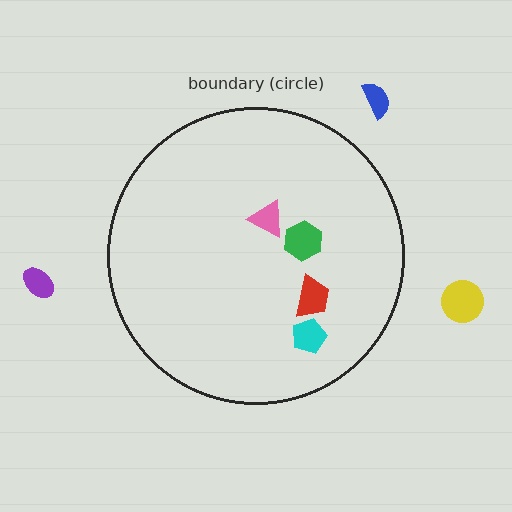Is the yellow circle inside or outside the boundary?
Outside.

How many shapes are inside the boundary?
4 inside, 3 outside.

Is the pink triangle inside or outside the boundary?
Inside.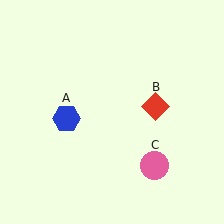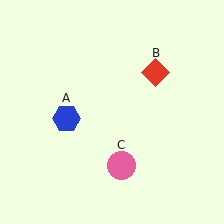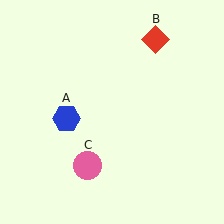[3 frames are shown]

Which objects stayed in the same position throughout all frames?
Blue hexagon (object A) remained stationary.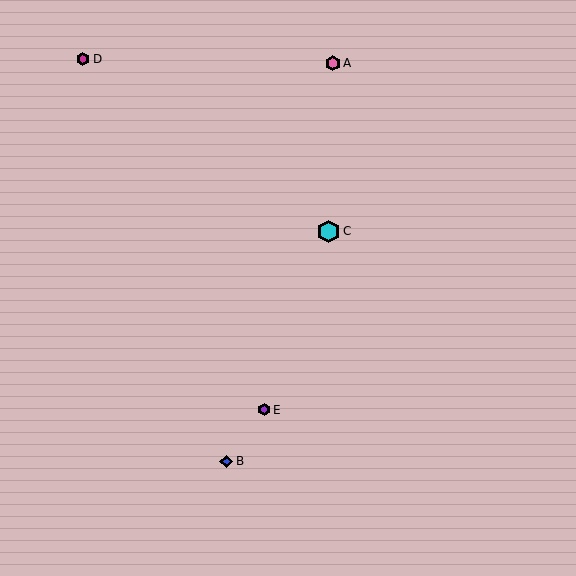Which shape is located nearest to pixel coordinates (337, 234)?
The cyan hexagon (labeled C) at (329, 231) is nearest to that location.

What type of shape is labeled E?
Shape E is a purple hexagon.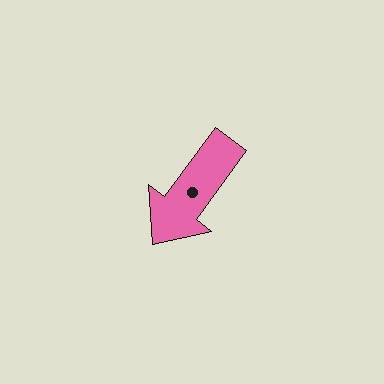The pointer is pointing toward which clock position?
Roughly 7 o'clock.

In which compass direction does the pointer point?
Southwest.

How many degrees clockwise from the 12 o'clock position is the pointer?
Approximately 217 degrees.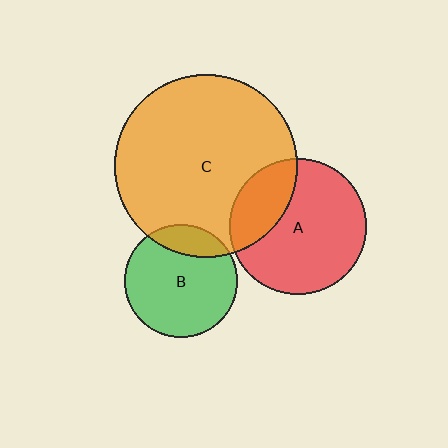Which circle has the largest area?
Circle C (orange).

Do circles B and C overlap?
Yes.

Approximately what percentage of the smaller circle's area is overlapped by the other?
Approximately 20%.